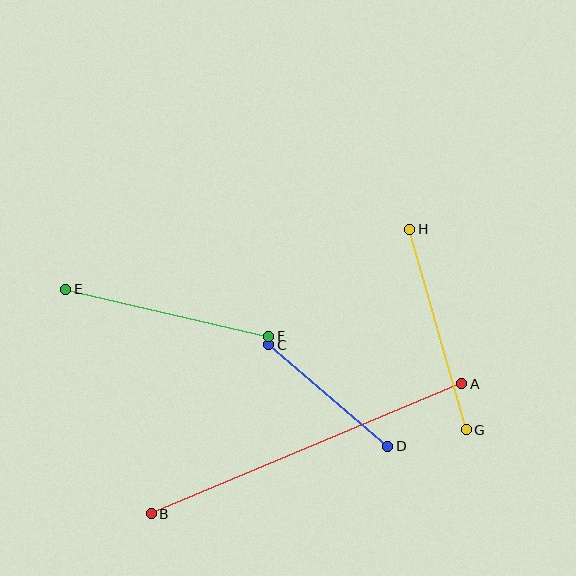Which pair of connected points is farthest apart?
Points A and B are farthest apart.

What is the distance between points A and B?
The distance is approximately 337 pixels.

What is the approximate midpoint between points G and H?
The midpoint is at approximately (438, 329) pixels.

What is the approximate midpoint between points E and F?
The midpoint is at approximately (167, 313) pixels.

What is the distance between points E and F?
The distance is approximately 208 pixels.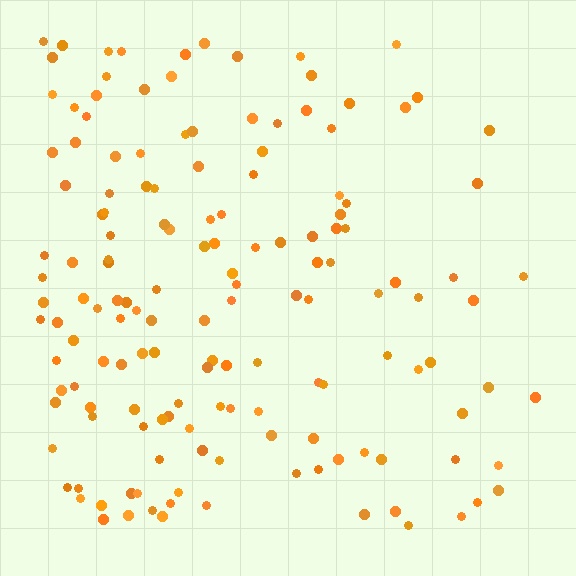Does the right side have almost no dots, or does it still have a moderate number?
Still a moderate number, just noticeably fewer than the left.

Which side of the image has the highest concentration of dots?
The left.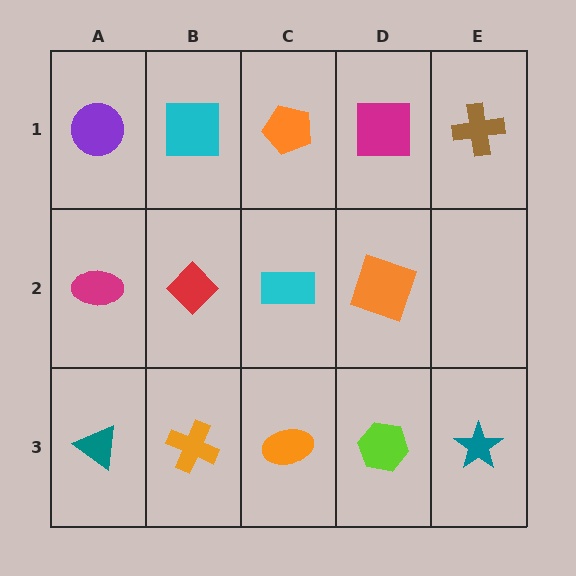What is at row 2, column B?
A red diamond.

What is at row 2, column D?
An orange square.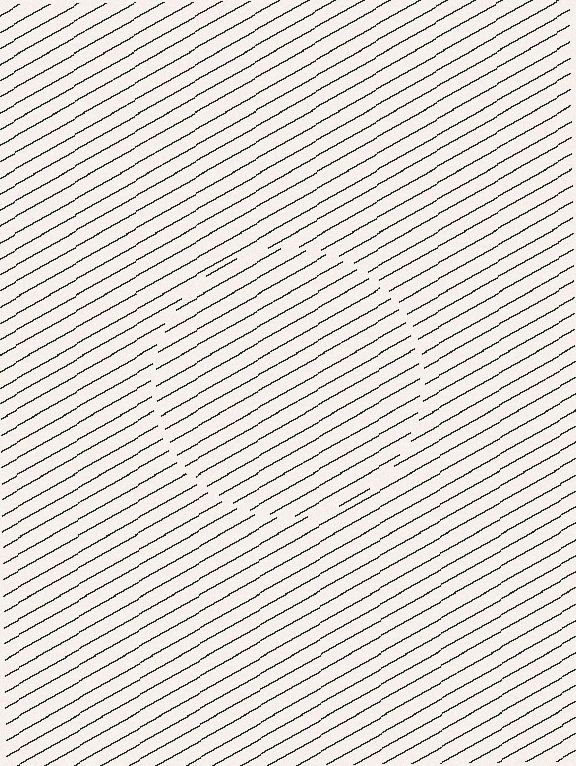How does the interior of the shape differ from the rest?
The interior of the shape contains the same grating, shifted by half a period — the contour is defined by the phase discontinuity where line-ends from the inner and outer gratings abut.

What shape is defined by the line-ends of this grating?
An illusory circle. The interior of the shape contains the same grating, shifted by half a period — the contour is defined by the phase discontinuity where line-ends from the inner and outer gratings abut.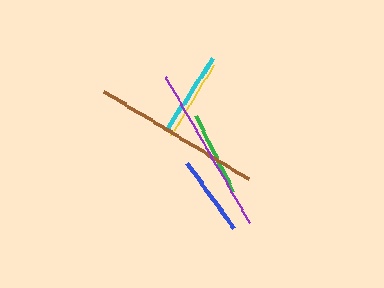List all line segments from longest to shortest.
From longest to shortest: brown, purple, green, cyan, yellow, blue.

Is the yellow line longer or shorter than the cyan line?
The cyan line is longer than the yellow line.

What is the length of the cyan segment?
The cyan segment is approximately 84 pixels long.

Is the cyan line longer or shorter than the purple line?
The purple line is longer than the cyan line.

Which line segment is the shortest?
The blue line is the shortest at approximately 80 pixels.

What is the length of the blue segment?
The blue segment is approximately 80 pixels long.